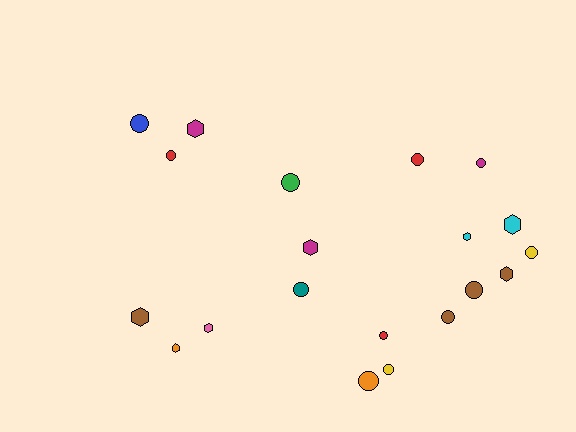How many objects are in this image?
There are 20 objects.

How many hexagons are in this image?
There are 8 hexagons.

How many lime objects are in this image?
There are no lime objects.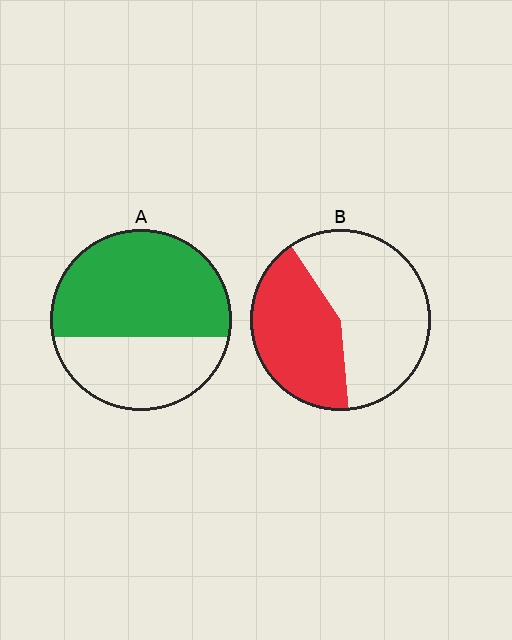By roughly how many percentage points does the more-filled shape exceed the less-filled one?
By roughly 20 percentage points (A over B).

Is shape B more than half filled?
No.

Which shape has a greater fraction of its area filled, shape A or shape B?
Shape A.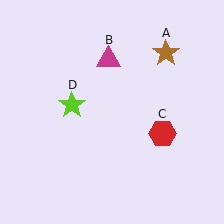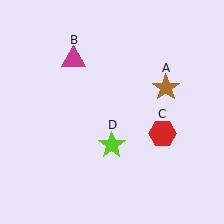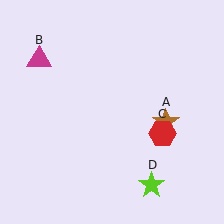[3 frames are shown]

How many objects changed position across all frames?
3 objects changed position: brown star (object A), magenta triangle (object B), lime star (object D).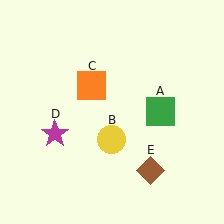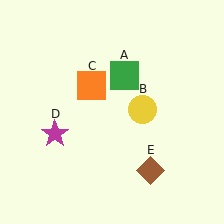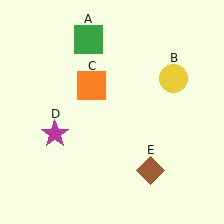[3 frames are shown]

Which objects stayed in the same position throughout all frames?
Orange square (object C) and magenta star (object D) and brown diamond (object E) remained stationary.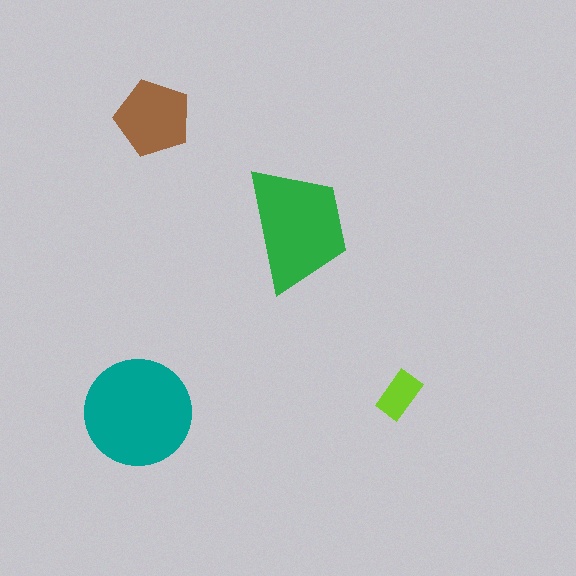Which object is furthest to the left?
The teal circle is leftmost.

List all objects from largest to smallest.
The teal circle, the green trapezoid, the brown pentagon, the lime rectangle.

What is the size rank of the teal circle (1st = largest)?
1st.